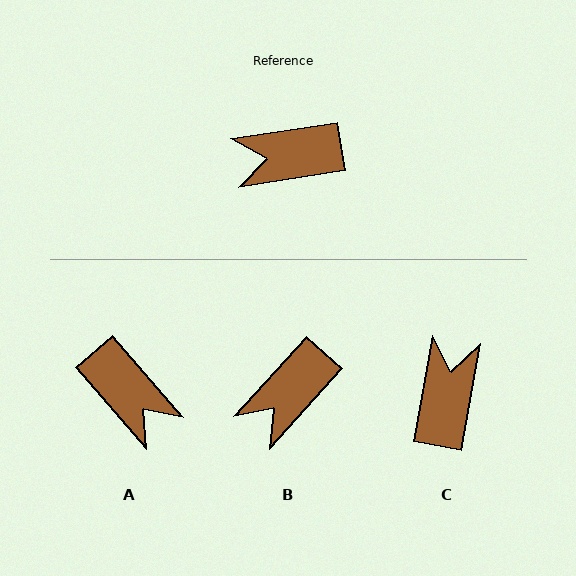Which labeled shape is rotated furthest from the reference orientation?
A, about 122 degrees away.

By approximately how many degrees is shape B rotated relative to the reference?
Approximately 39 degrees counter-clockwise.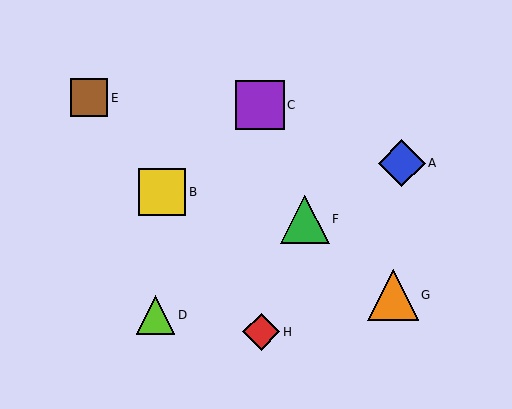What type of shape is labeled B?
Shape B is a yellow square.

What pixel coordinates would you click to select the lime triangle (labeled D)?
Click at (155, 315) to select the lime triangle D.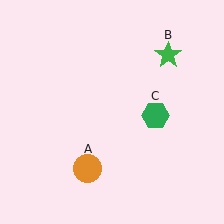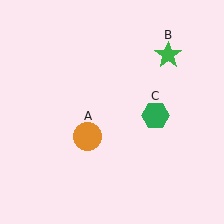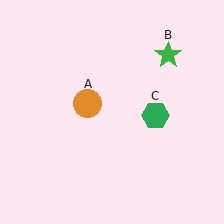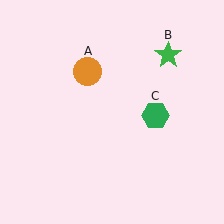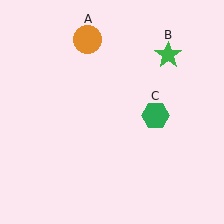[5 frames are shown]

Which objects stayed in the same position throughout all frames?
Green star (object B) and green hexagon (object C) remained stationary.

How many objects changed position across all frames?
1 object changed position: orange circle (object A).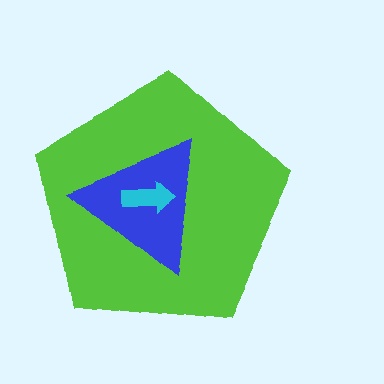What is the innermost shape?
The cyan arrow.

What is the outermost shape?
The lime pentagon.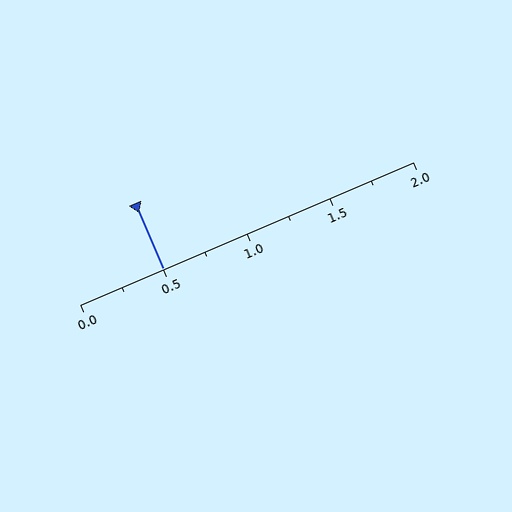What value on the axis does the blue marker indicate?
The marker indicates approximately 0.5.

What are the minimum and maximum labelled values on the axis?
The axis runs from 0.0 to 2.0.